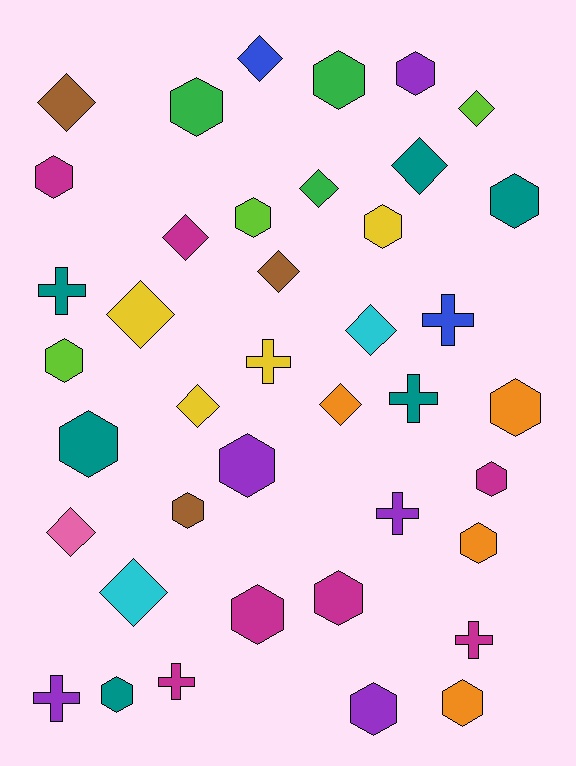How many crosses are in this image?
There are 8 crosses.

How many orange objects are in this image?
There are 4 orange objects.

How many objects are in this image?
There are 40 objects.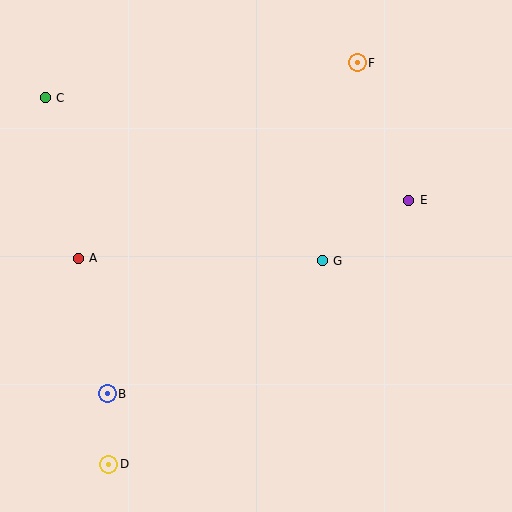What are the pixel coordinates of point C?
Point C is at (45, 98).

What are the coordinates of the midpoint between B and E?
The midpoint between B and E is at (258, 297).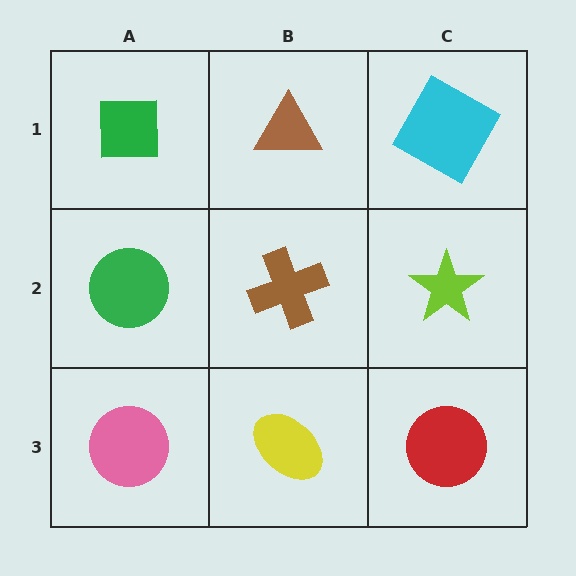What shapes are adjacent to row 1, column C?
A lime star (row 2, column C), a brown triangle (row 1, column B).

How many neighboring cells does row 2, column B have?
4.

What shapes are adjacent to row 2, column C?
A cyan square (row 1, column C), a red circle (row 3, column C), a brown cross (row 2, column B).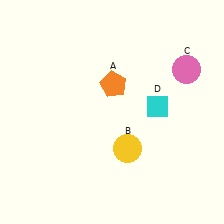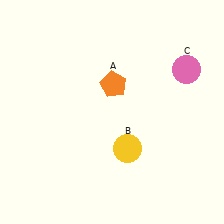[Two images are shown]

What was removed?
The cyan diamond (D) was removed in Image 2.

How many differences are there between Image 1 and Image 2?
There is 1 difference between the two images.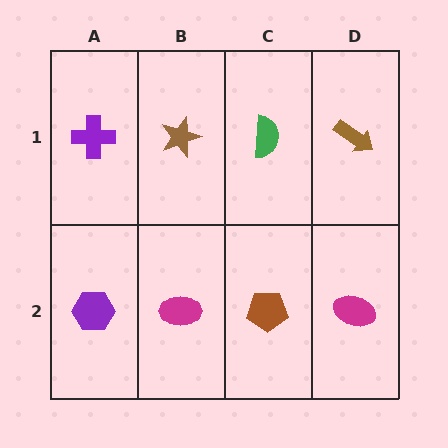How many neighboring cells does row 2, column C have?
3.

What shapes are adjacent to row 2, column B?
A brown star (row 1, column B), a purple hexagon (row 2, column A), a brown pentagon (row 2, column C).